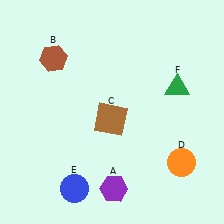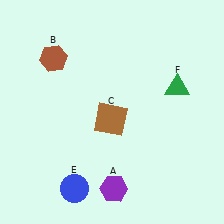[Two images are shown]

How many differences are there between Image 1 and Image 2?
There is 1 difference between the two images.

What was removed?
The orange circle (D) was removed in Image 2.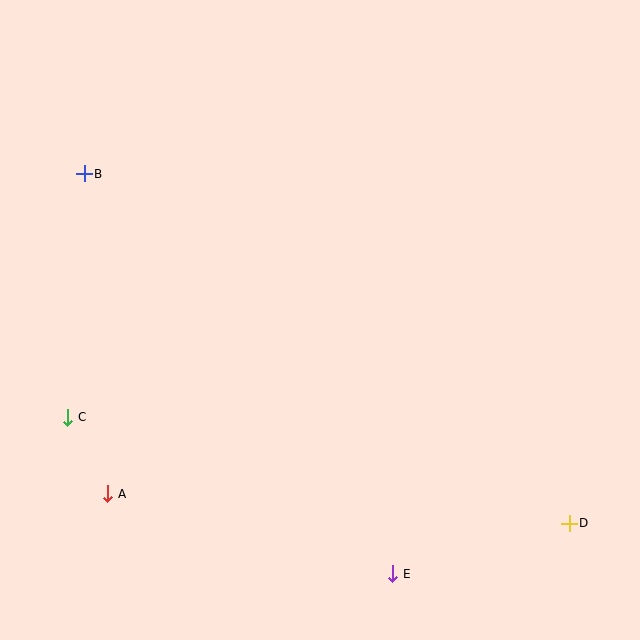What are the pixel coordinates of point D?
Point D is at (569, 523).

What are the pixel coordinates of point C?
Point C is at (68, 417).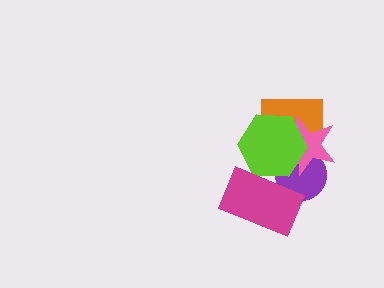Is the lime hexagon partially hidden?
Yes, it is partially covered by another shape.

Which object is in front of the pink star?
The lime hexagon is in front of the pink star.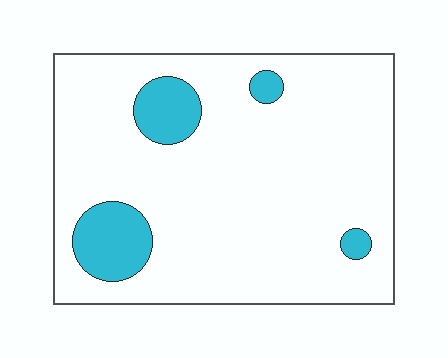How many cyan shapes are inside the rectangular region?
4.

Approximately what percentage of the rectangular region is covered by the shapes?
Approximately 10%.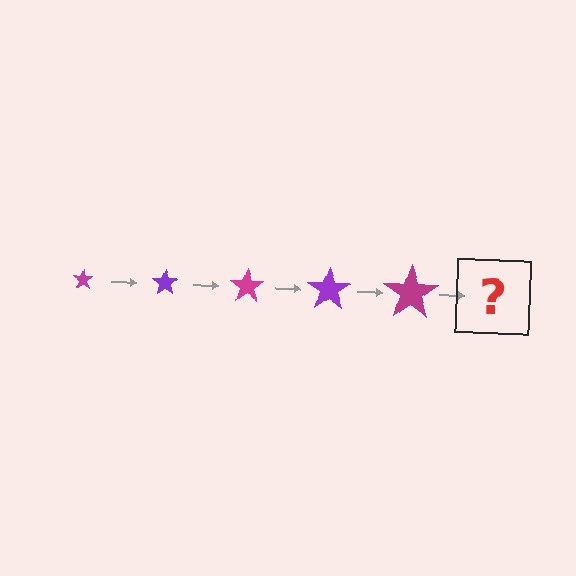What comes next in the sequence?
The next element should be a purple star, larger than the previous one.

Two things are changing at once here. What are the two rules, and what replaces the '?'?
The two rules are that the star grows larger each step and the color cycles through magenta and purple. The '?' should be a purple star, larger than the previous one.